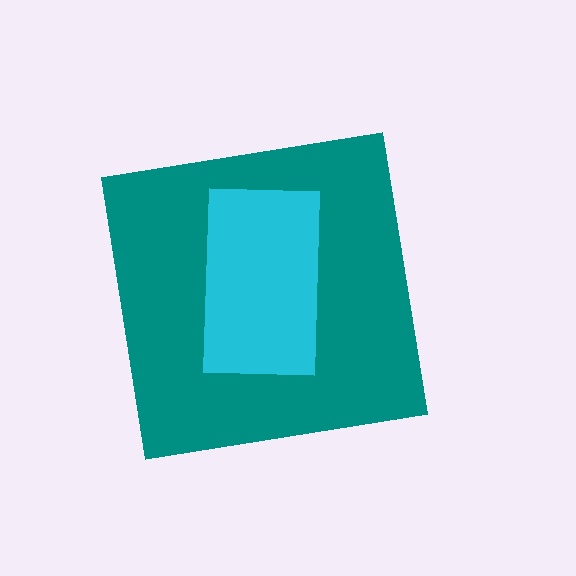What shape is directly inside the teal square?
The cyan rectangle.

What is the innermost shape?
The cyan rectangle.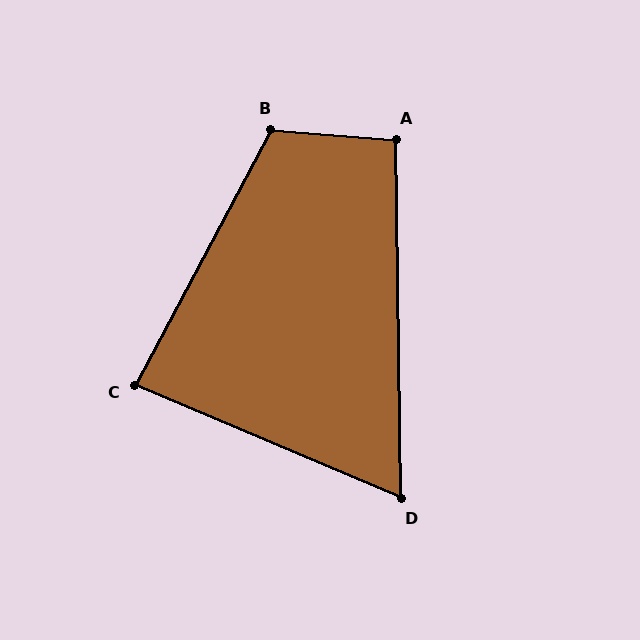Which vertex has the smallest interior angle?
D, at approximately 66 degrees.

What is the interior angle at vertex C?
Approximately 85 degrees (approximately right).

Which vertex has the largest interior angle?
B, at approximately 114 degrees.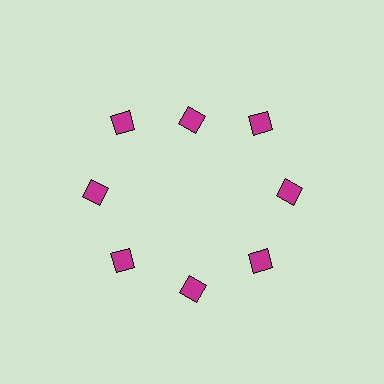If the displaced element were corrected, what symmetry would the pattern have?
It would have 8-fold rotational symmetry — the pattern would map onto itself every 45 degrees.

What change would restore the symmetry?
The symmetry would be restored by moving it outward, back onto the ring so that all 8 diamonds sit at equal angles and equal distance from the center.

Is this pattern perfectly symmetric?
No. The 8 magenta diamonds are arranged in a ring, but one element near the 12 o'clock position is pulled inward toward the center, breaking the 8-fold rotational symmetry.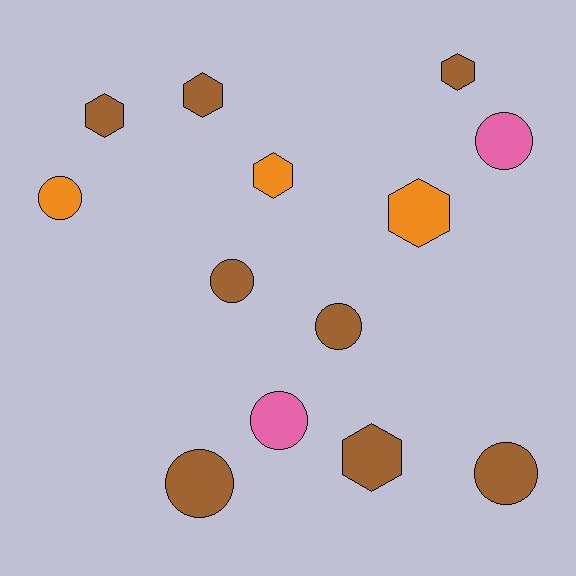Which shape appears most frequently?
Circle, with 7 objects.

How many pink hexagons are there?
There are no pink hexagons.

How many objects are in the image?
There are 13 objects.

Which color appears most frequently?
Brown, with 8 objects.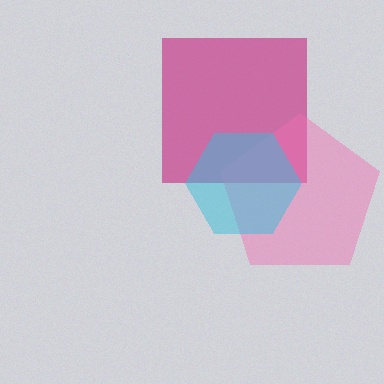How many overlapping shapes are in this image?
There are 3 overlapping shapes in the image.